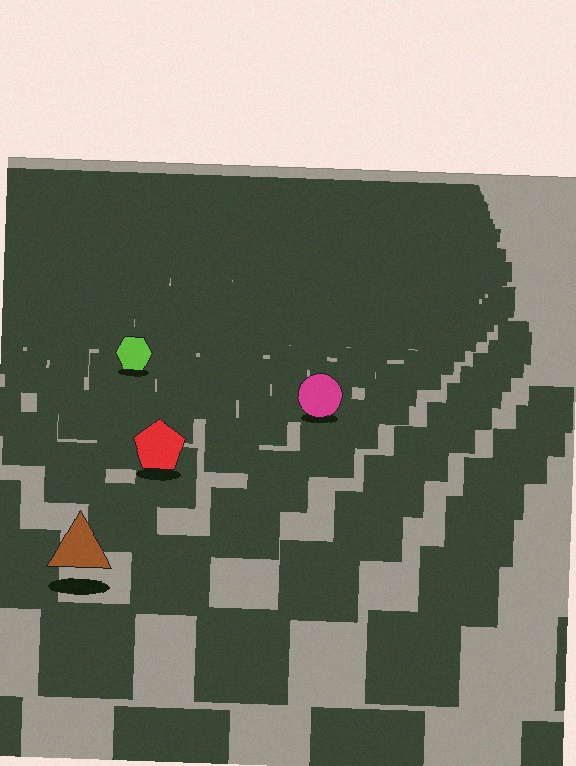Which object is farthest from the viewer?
The lime hexagon is farthest from the viewer. It appears smaller and the ground texture around it is denser.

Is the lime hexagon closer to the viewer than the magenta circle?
No. The magenta circle is closer — you can tell from the texture gradient: the ground texture is coarser near it.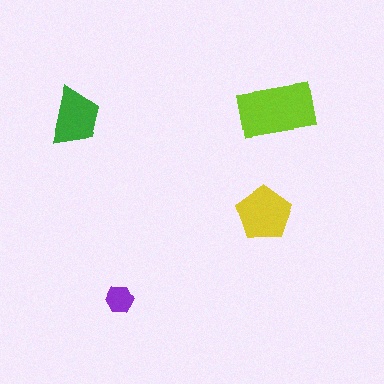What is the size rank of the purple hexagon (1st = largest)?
4th.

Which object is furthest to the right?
The lime rectangle is rightmost.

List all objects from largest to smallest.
The lime rectangle, the yellow pentagon, the green trapezoid, the purple hexagon.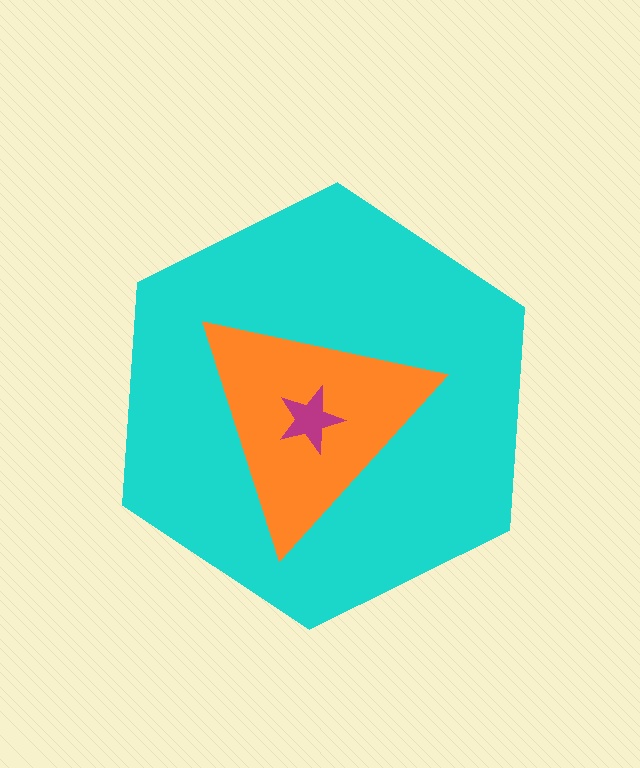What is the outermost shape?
The cyan hexagon.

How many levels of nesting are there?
3.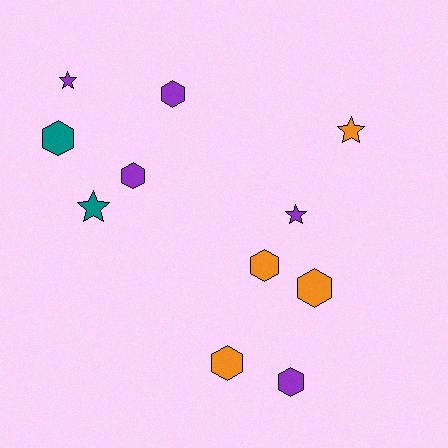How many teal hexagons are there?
There is 1 teal hexagon.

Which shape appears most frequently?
Hexagon, with 7 objects.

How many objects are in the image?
There are 11 objects.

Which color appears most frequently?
Purple, with 5 objects.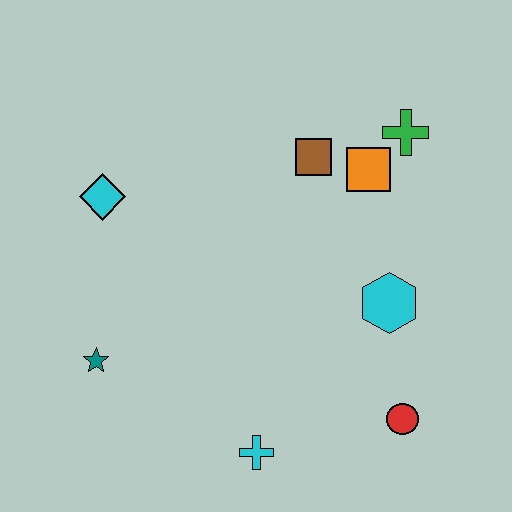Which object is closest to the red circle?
The cyan hexagon is closest to the red circle.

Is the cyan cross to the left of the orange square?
Yes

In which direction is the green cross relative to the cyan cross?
The green cross is above the cyan cross.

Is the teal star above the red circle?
Yes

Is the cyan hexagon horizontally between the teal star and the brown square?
No